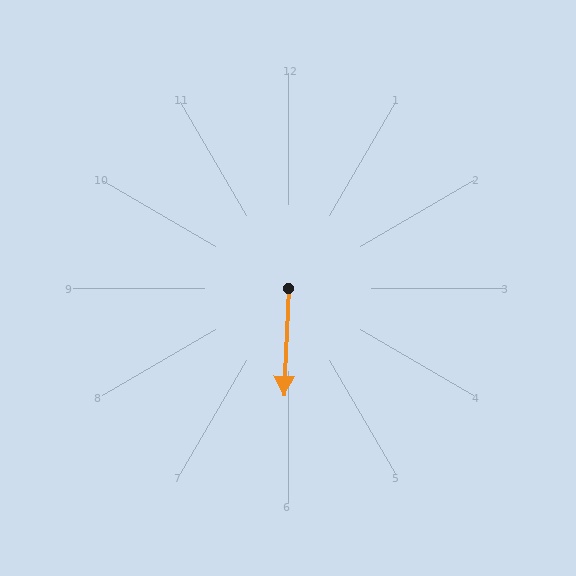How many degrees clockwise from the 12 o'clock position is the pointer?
Approximately 183 degrees.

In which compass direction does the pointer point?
South.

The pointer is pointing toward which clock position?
Roughly 6 o'clock.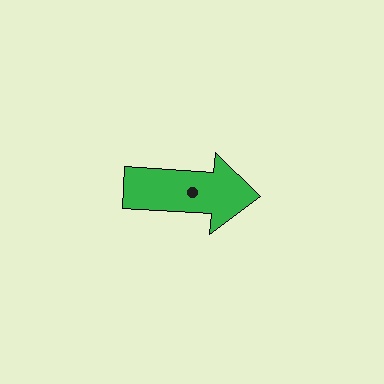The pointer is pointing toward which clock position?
Roughly 3 o'clock.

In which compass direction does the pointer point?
East.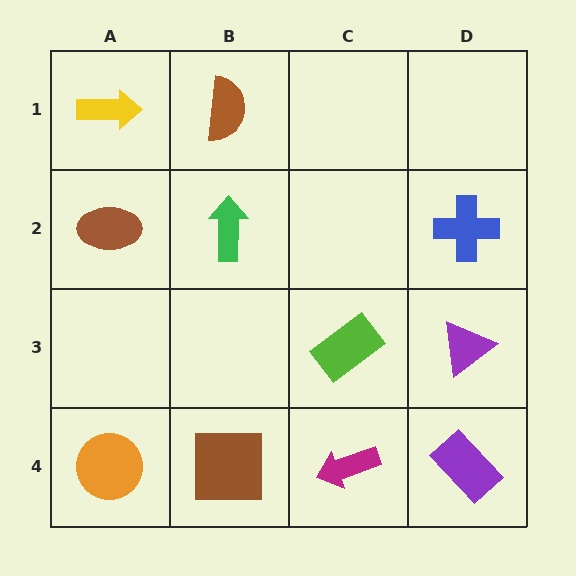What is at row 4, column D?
A purple rectangle.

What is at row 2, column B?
A green arrow.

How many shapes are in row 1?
2 shapes.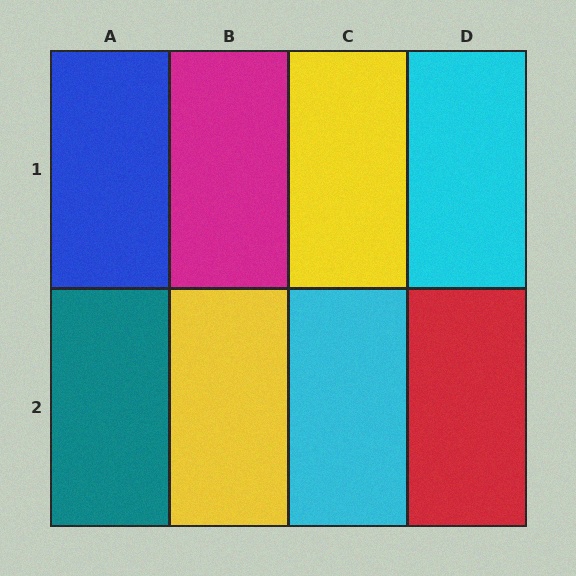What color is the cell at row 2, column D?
Red.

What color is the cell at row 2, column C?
Cyan.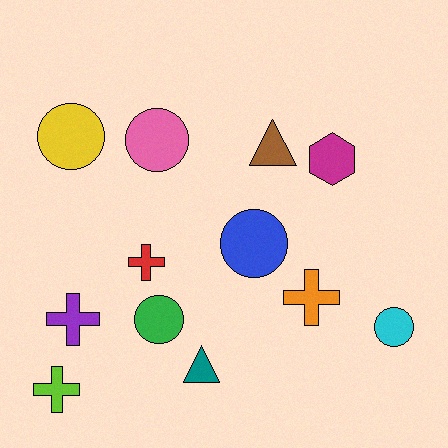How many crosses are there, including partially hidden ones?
There are 4 crosses.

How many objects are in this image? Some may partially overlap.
There are 12 objects.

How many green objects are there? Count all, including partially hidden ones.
There is 1 green object.